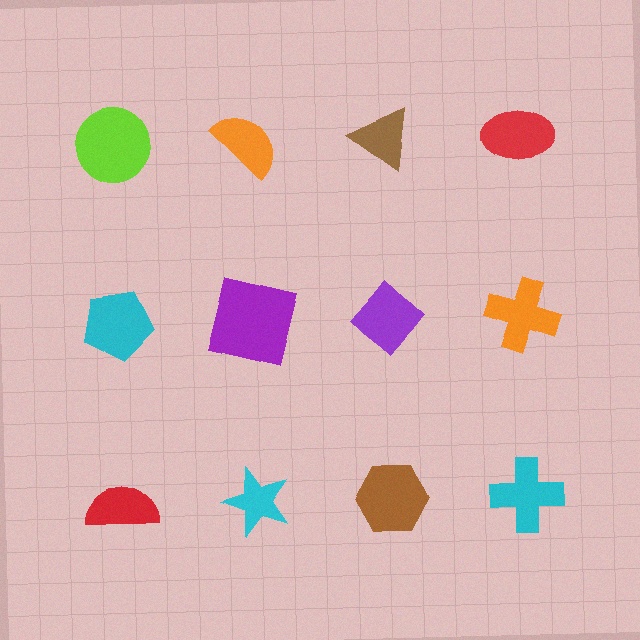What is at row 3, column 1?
A red semicircle.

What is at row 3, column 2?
A cyan star.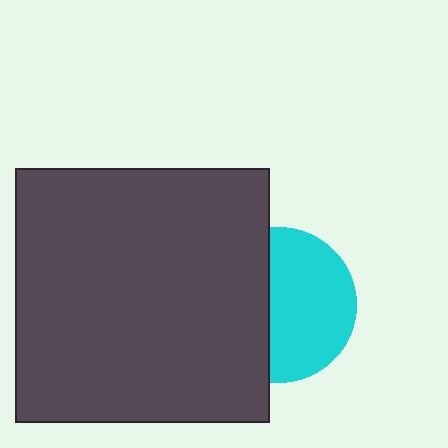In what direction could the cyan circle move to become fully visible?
The cyan circle could move right. That would shift it out from behind the dark gray square entirely.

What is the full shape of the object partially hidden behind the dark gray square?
The partially hidden object is a cyan circle.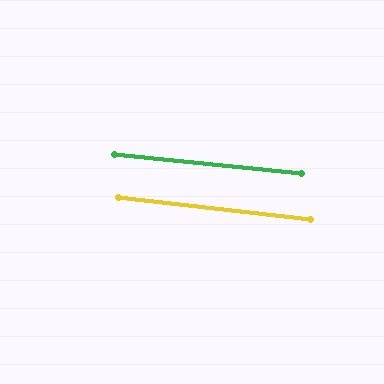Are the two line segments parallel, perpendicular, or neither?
Parallel — their directions differ by only 0.8°.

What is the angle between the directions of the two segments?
Approximately 1 degree.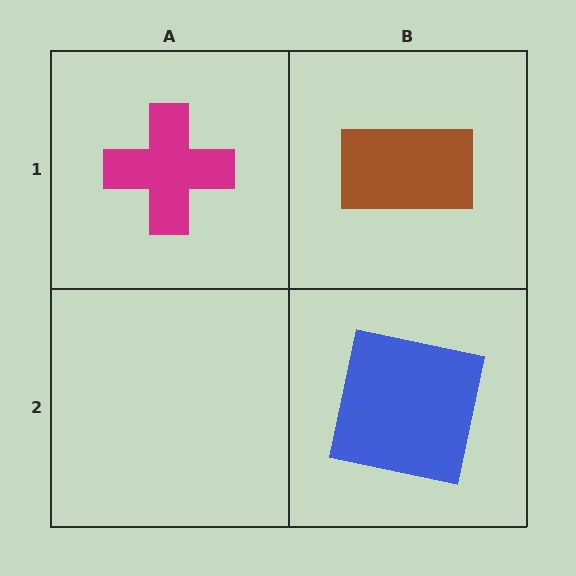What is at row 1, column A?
A magenta cross.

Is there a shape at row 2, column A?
No, that cell is empty.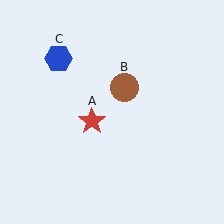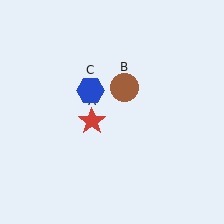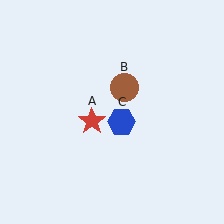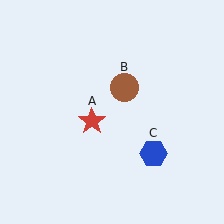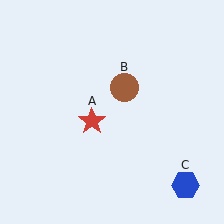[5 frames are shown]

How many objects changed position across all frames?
1 object changed position: blue hexagon (object C).